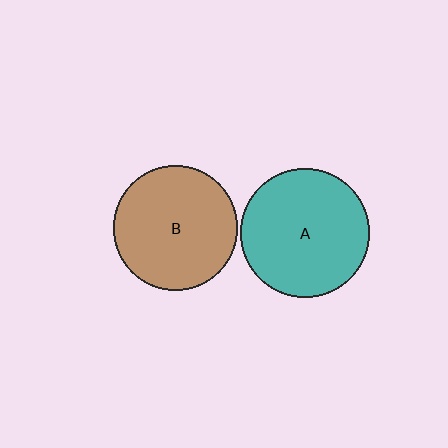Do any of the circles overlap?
No, none of the circles overlap.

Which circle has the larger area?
Circle A (teal).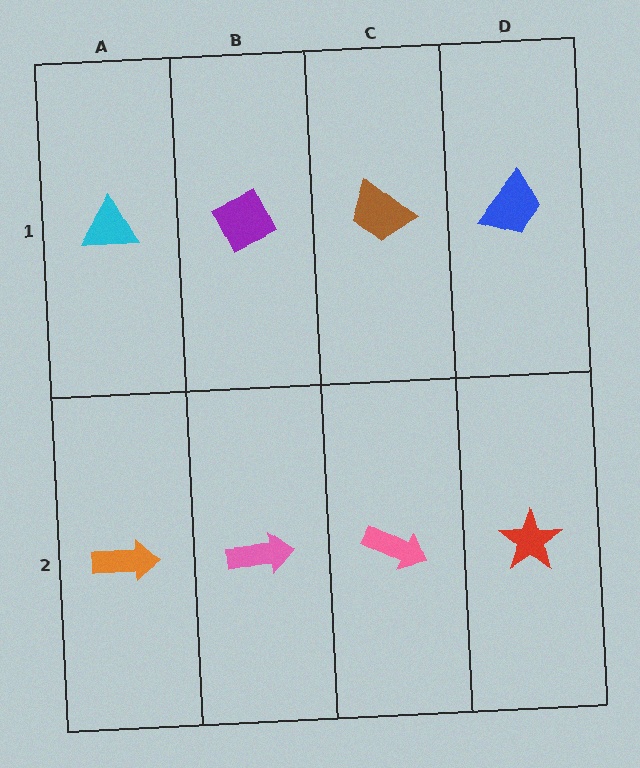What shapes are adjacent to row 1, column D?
A red star (row 2, column D), a brown trapezoid (row 1, column C).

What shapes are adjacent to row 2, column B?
A purple diamond (row 1, column B), an orange arrow (row 2, column A), a pink arrow (row 2, column C).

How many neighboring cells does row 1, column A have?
2.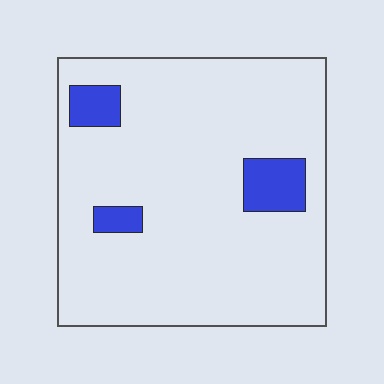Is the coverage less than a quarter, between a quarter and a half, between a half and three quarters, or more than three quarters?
Less than a quarter.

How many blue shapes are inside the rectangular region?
3.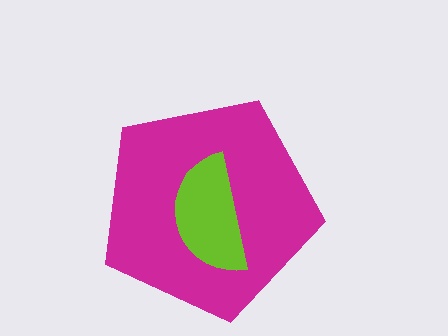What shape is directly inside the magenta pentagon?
The lime semicircle.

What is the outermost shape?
The magenta pentagon.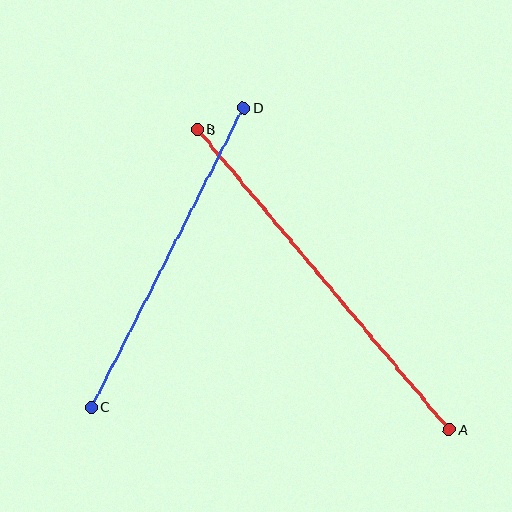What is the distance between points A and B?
The distance is approximately 392 pixels.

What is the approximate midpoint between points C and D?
The midpoint is at approximately (167, 258) pixels.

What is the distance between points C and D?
The distance is approximately 336 pixels.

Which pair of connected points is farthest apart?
Points A and B are farthest apart.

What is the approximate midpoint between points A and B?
The midpoint is at approximately (323, 279) pixels.